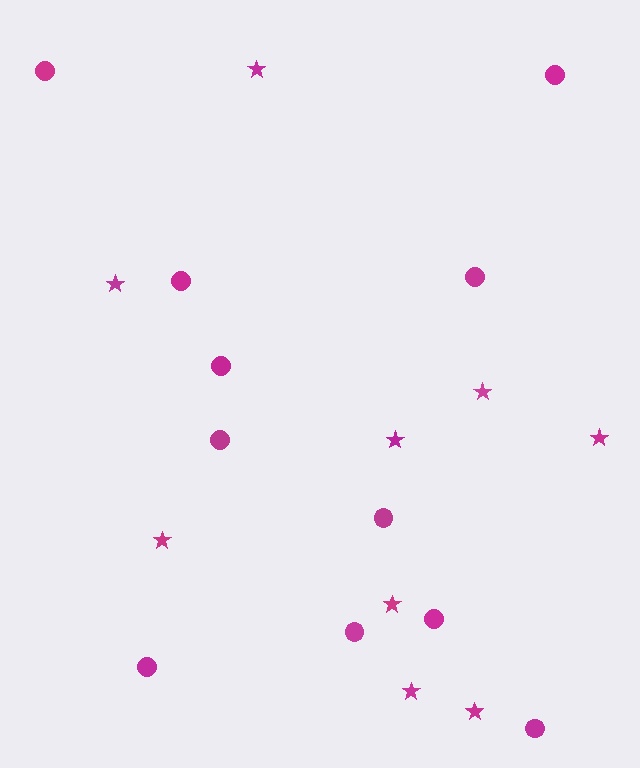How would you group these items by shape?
There are 2 groups: one group of circles (11) and one group of stars (9).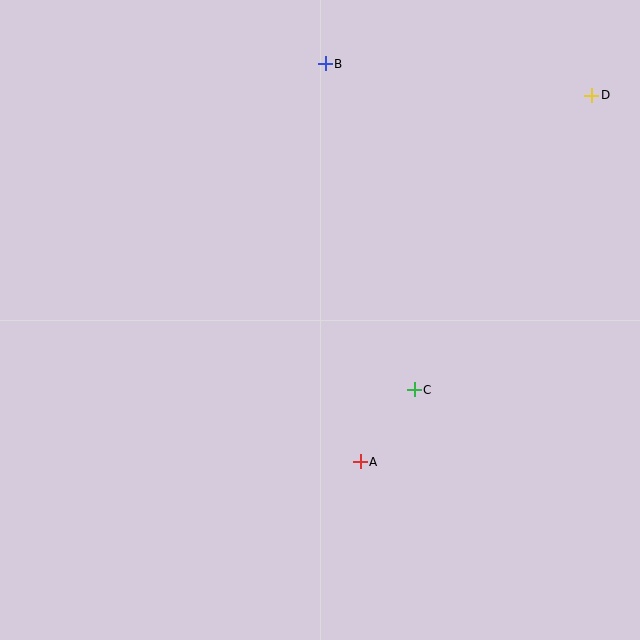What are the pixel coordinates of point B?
Point B is at (325, 64).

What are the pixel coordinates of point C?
Point C is at (414, 390).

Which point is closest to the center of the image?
Point C at (414, 390) is closest to the center.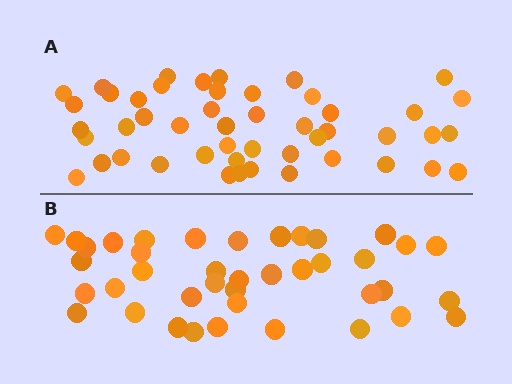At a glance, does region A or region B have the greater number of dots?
Region A (the top region) has more dots.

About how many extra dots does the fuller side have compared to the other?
Region A has roughly 8 or so more dots than region B.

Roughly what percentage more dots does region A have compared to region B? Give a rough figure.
About 20% more.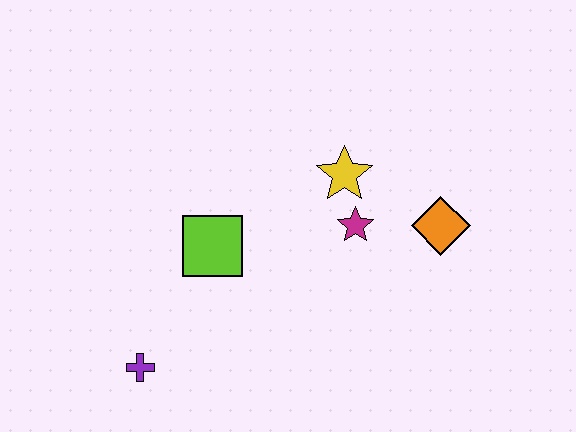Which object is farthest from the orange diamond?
The purple cross is farthest from the orange diamond.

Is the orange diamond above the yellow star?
No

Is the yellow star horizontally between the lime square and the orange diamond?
Yes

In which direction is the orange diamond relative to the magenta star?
The orange diamond is to the right of the magenta star.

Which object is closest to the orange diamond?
The magenta star is closest to the orange diamond.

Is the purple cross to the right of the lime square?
No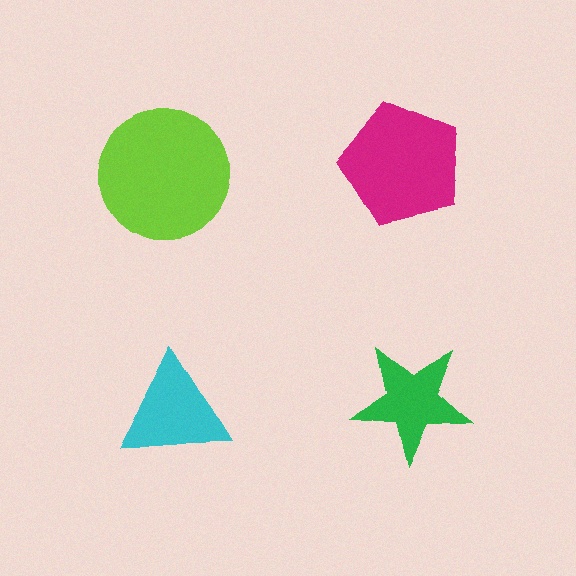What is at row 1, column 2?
A magenta pentagon.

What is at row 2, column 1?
A cyan triangle.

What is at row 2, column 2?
A green star.